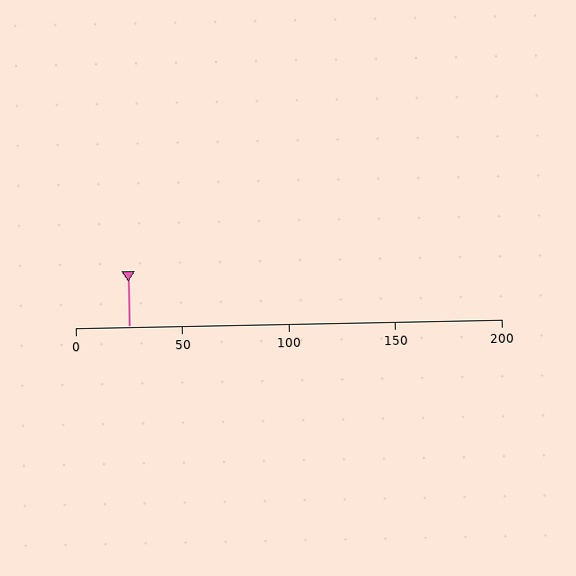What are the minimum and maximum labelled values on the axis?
The axis runs from 0 to 200.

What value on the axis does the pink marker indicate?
The marker indicates approximately 25.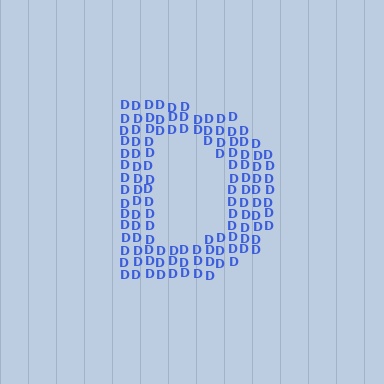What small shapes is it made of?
It is made of small letter D's.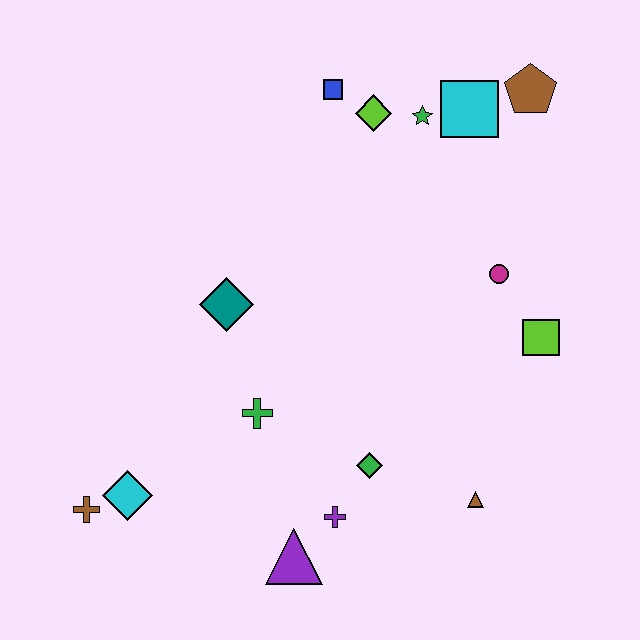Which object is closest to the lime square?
The magenta circle is closest to the lime square.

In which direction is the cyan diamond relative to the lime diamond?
The cyan diamond is below the lime diamond.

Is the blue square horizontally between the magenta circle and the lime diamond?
No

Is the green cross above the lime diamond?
No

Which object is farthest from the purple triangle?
The brown pentagon is farthest from the purple triangle.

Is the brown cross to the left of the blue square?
Yes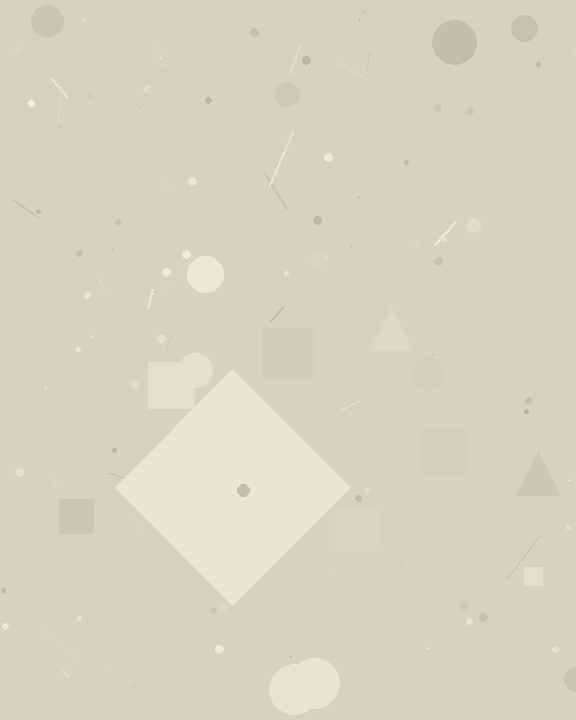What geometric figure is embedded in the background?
A diamond is embedded in the background.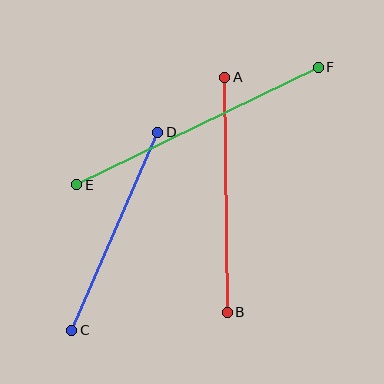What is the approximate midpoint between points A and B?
The midpoint is at approximately (226, 195) pixels.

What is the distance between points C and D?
The distance is approximately 216 pixels.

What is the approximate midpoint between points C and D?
The midpoint is at approximately (115, 231) pixels.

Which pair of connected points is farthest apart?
Points E and F are farthest apart.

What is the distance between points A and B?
The distance is approximately 235 pixels.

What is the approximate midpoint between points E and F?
The midpoint is at approximately (197, 126) pixels.